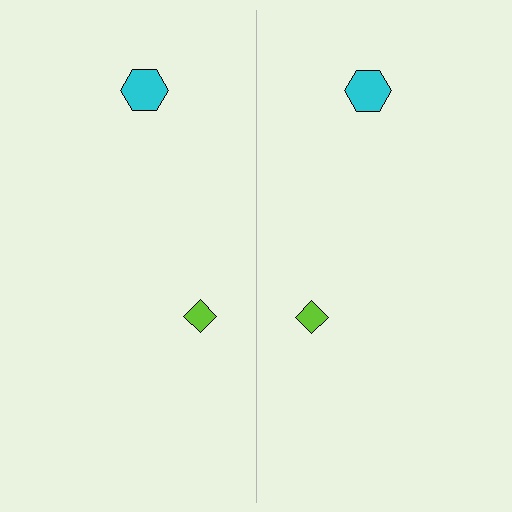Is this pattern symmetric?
Yes, this pattern has bilateral (reflection) symmetry.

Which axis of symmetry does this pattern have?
The pattern has a vertical axis of symmetry running through the center of the image.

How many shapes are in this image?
There are 4 shapes in this image.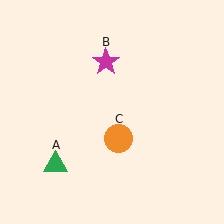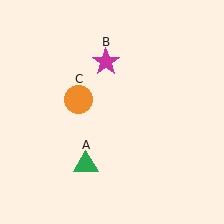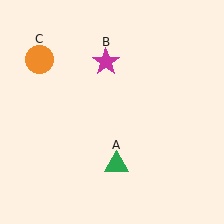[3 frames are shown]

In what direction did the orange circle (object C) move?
The orange circle (object C) moved up and to the left.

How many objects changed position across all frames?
2 objects changed position: green triangle (object A), orange circle (object C).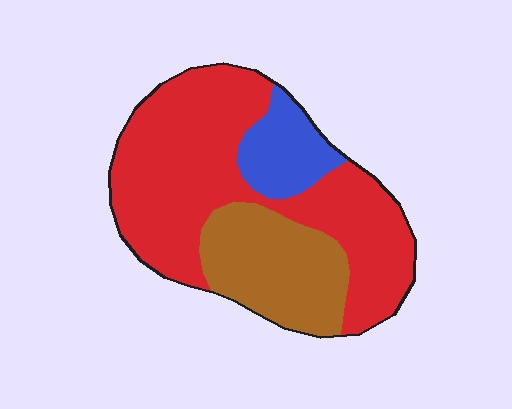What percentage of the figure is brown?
Brown takes up between a quarter and a half of the figure.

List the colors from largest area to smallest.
From largest to smallest: red, brown, blue.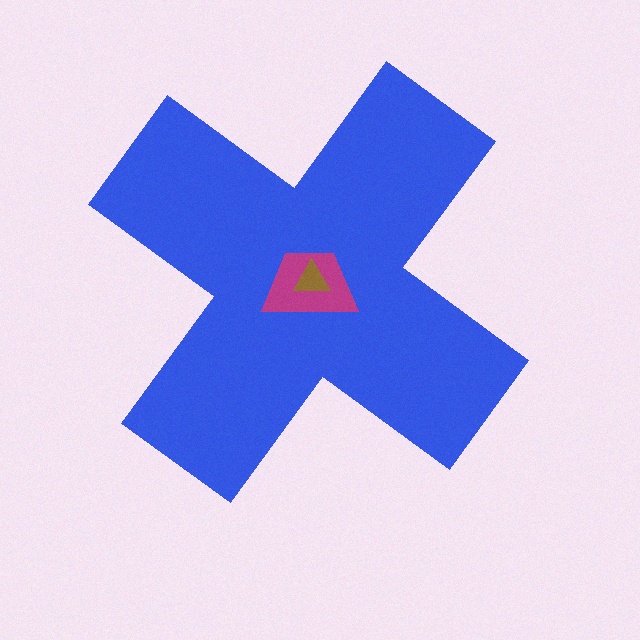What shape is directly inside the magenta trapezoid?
The brown triangle.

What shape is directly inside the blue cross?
The magenta trapezoid.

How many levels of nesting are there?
3.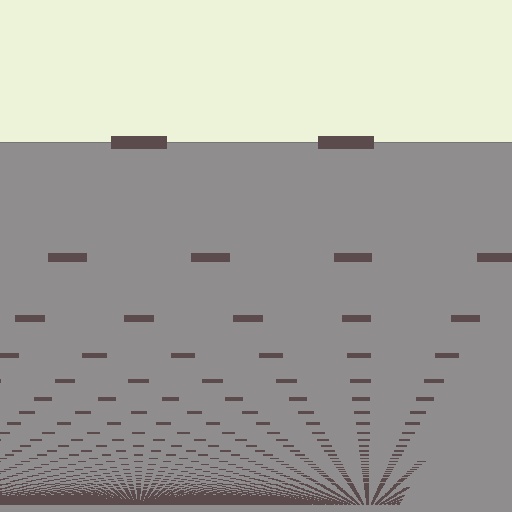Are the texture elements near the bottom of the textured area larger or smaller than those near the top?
Smaller. The gradient is inverted — elements near the bottom are smaller and denser.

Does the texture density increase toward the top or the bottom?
Density increases toward the bottom.